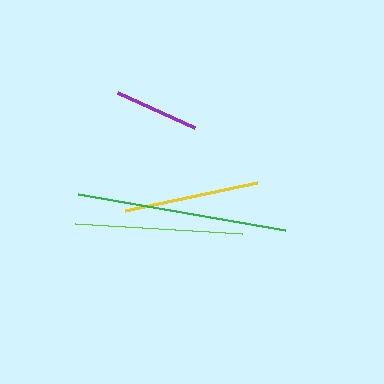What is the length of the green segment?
The green segment is approximately 210 pixels long.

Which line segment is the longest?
The green line is the longest at approximately 210 pixels.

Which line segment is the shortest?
The purple line is the shortest at approximately 84 pixels.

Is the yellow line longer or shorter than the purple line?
The yellow line is longer than the purple line.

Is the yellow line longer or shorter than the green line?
The green line is longer than the yellow line.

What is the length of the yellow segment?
The yellow segment is approximately 135 pixels long.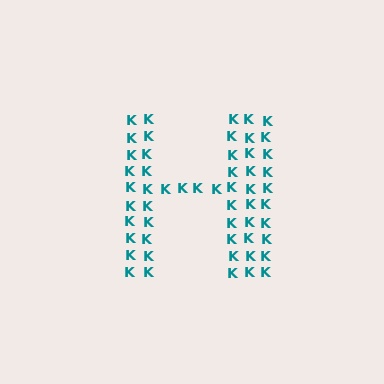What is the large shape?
The large shape is the letter H.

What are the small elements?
The small elements are letter K's.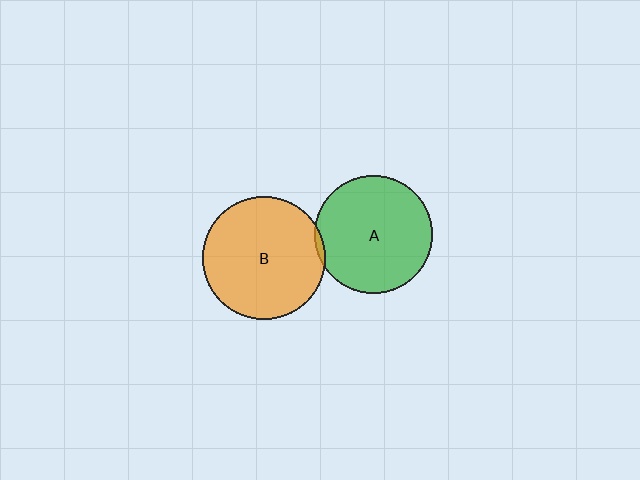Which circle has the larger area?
Circle B (orange).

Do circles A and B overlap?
Yes.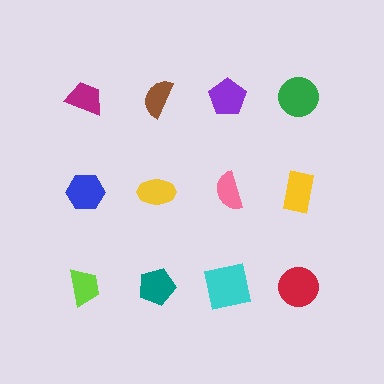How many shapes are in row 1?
4 shapes.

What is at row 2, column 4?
A yellow rectangle.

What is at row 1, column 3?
A purple pentagon.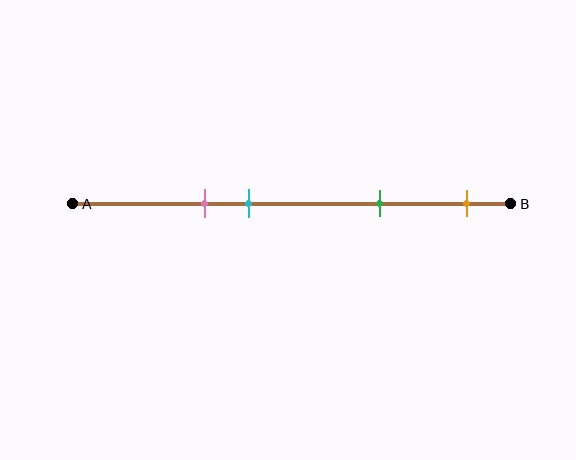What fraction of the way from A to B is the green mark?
The green mark is approximately 70% (0.7) of the way from A to B.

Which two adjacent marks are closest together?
The pink and cyan marks are the closest adjacent pair.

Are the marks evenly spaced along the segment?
No, the marks are not evenly spaced.